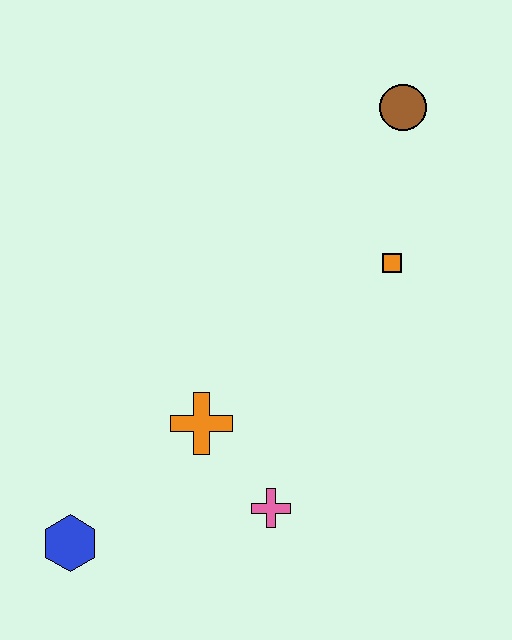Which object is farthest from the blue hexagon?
The brown circle is farthest from the blue hexagon.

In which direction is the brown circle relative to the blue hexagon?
The brown circle is above the blue hexagon.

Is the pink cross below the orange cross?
Yes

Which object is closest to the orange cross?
The pink cross is closest to the orange cross.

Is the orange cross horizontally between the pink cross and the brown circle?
No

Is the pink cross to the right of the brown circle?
No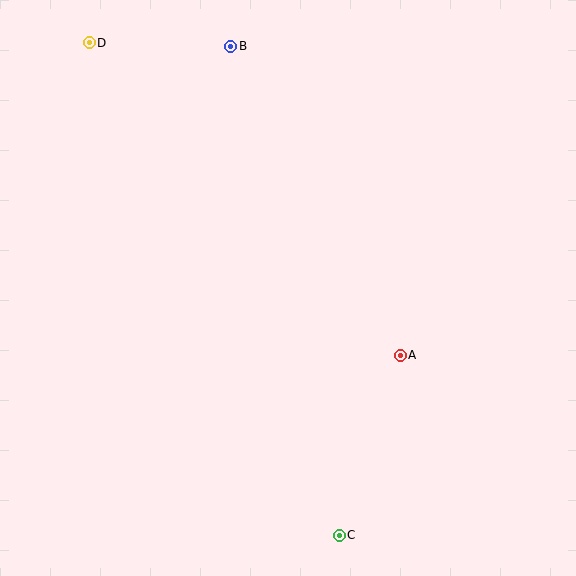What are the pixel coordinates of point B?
Point B is at (231, 46).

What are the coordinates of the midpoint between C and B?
The midpoint between C and B is at (285, 291).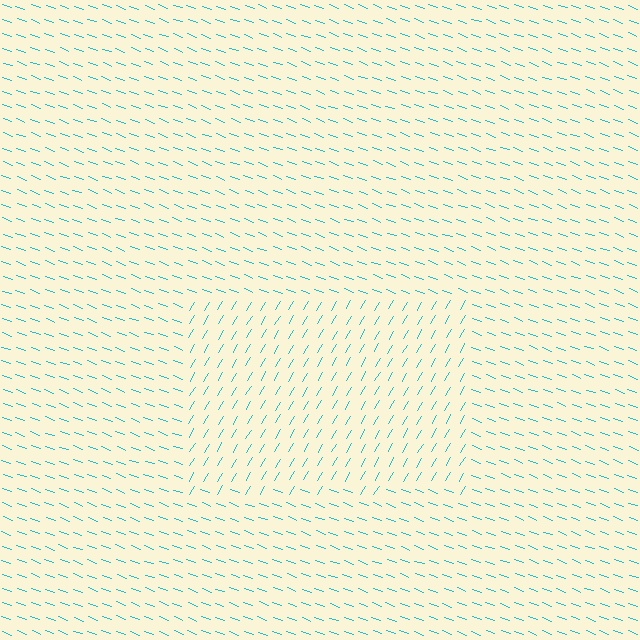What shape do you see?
I see a rectangle.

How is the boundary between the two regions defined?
The boundary is defined purely by a change in line orientation (approximately 79 degrees difference). All lines are the same color and thickness.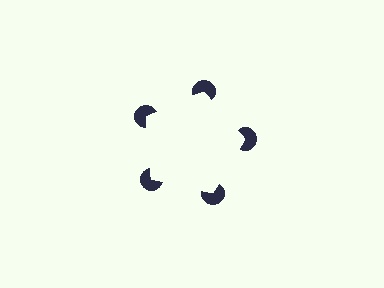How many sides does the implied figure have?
5 sides.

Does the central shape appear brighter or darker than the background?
It typically appears slightly brighter than the background, even though no actual brightness change is drawn.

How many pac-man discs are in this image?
There are 5 — one at each vertex of the illusory pentagon.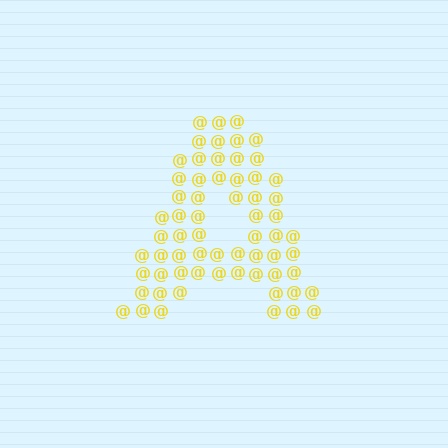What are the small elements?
The small elements are at signs.